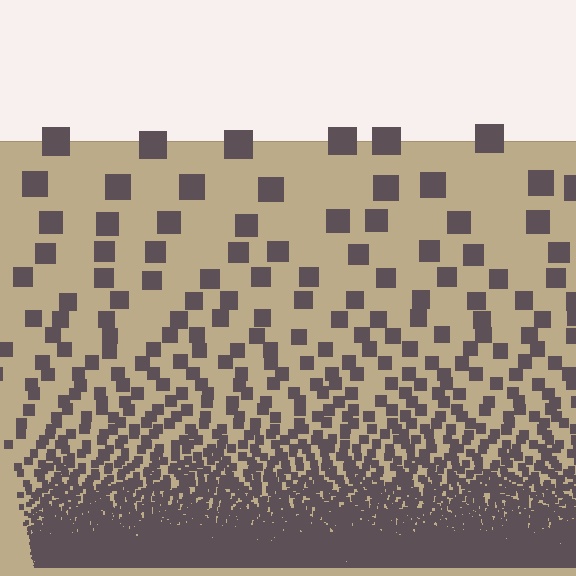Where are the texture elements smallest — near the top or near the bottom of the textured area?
Near the bottom.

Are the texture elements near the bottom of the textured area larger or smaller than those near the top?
Smaller. The gradient is inverted — elements near the bottom are smaller and denser.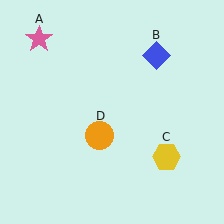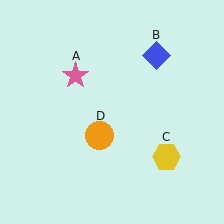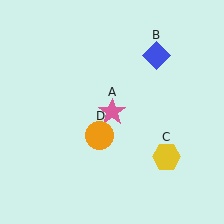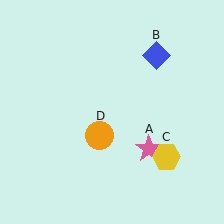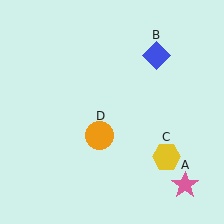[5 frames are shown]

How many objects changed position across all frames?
1 object changed position: pink star (object A).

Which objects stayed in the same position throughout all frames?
Blue diamond (object B) and yellow hexagon (object C) and orange circle (object D) remained stationary.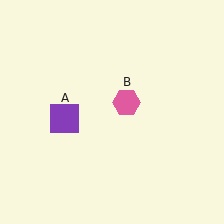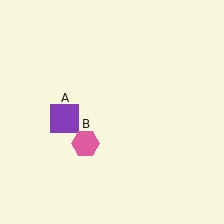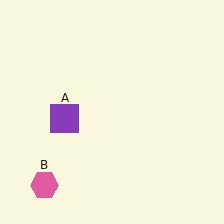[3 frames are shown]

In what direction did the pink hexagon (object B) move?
The pink hexagon (object B) moved down and to the left.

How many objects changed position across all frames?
1 object changed position: pink hexagon (object B).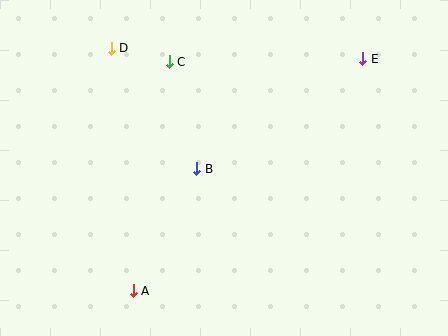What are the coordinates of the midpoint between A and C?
The midpoint between A and C is at (151, 176).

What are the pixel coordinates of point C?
Point C is at (169, 62).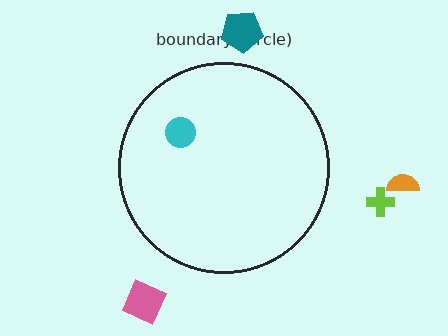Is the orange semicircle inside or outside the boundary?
Outside.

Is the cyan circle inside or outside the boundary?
Inside.